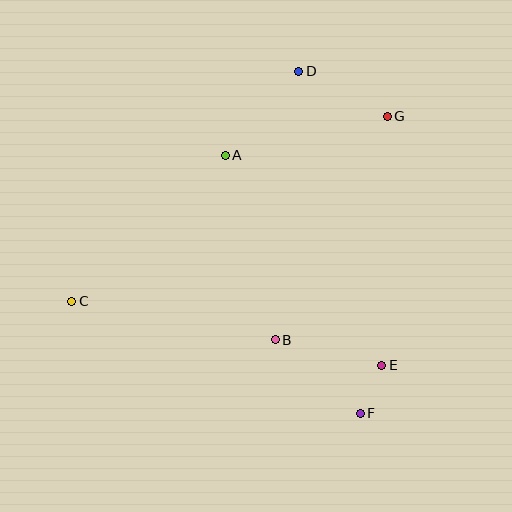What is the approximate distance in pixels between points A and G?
The distance between A and G is approximately 167 pixels.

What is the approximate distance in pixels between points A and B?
The distance between A and B is approximately 191 pixels.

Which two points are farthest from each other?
Points C and G are farthest from each other.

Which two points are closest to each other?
Points E and F are closest to each other.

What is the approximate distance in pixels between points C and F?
The distance between C and F is approximately 309 pixels.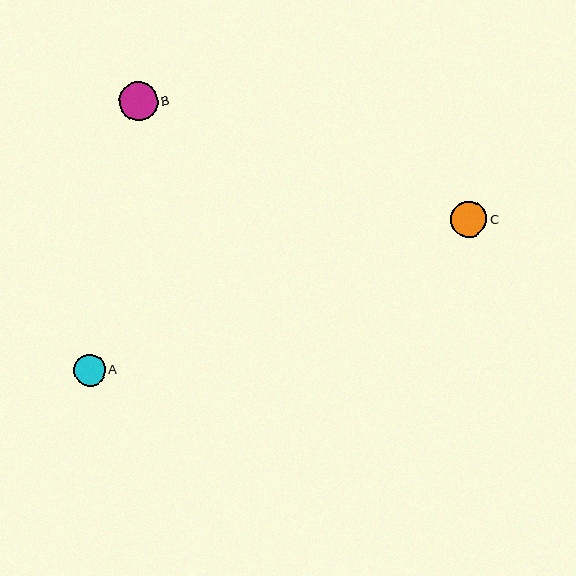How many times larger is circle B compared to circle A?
Circle B is approximately 1.2 times the size of circle A.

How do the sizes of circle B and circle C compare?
Circle B and circle C are approximately the same size.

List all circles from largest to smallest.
From largest to smallest: B, C, A.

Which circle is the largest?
Circle B is the largest with a size of approximately 39 pixels.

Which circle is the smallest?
Circle A is the smallest with a size of approximately 31 pixels.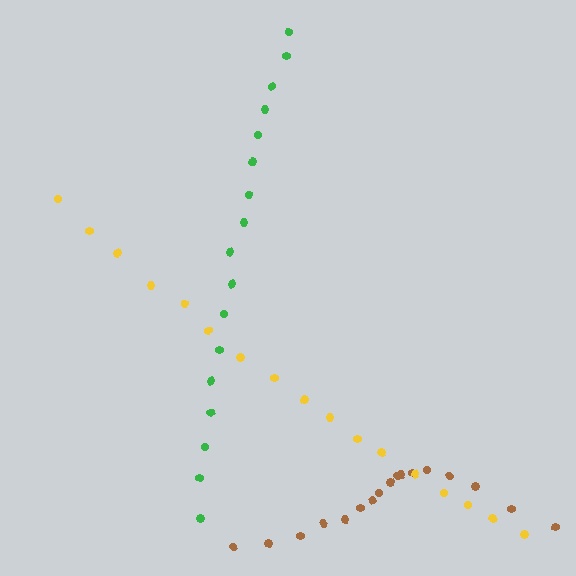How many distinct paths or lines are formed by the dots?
There are 3 distinct paths.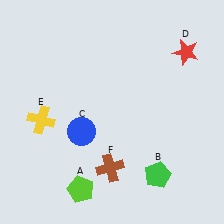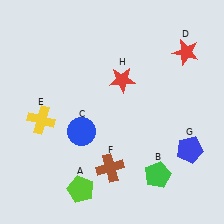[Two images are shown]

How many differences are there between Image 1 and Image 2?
There are 2 differences between the two images.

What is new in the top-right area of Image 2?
A red star (H) was added in the top-right area of Image 2.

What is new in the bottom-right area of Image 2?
A blue pentagon (G) was added in the bottom-right area of Image 2.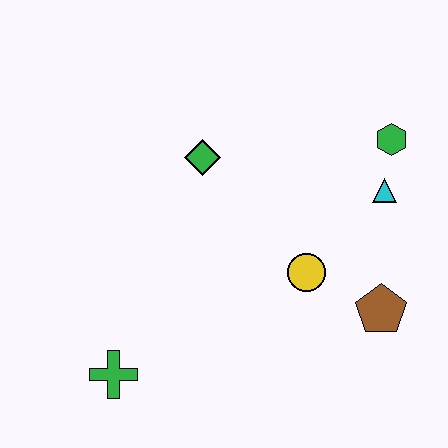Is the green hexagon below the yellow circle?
No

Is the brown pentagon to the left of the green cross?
No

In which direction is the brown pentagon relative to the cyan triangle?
The brown pentagon is below the cyan triangle.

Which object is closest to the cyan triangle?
The green hexagon is closest to the cyan triangle.